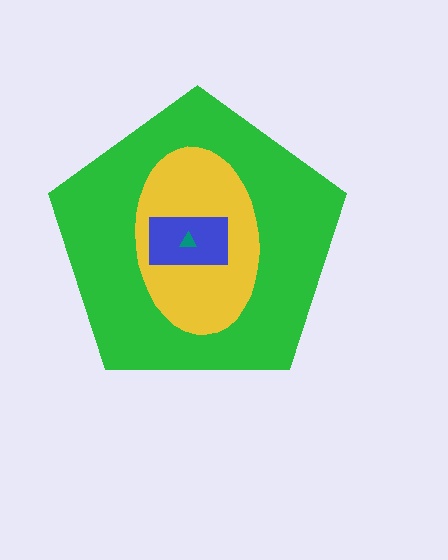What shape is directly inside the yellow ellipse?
The blue rectangle.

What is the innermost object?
The teal triangle.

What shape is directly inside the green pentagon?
The yellow ellipse.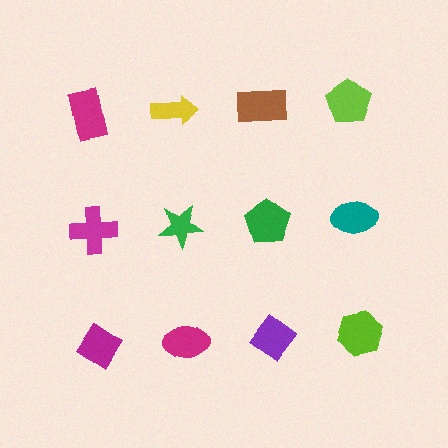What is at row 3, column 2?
A magenta ellipse.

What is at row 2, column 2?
A green star.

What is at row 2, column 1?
A magenta cross.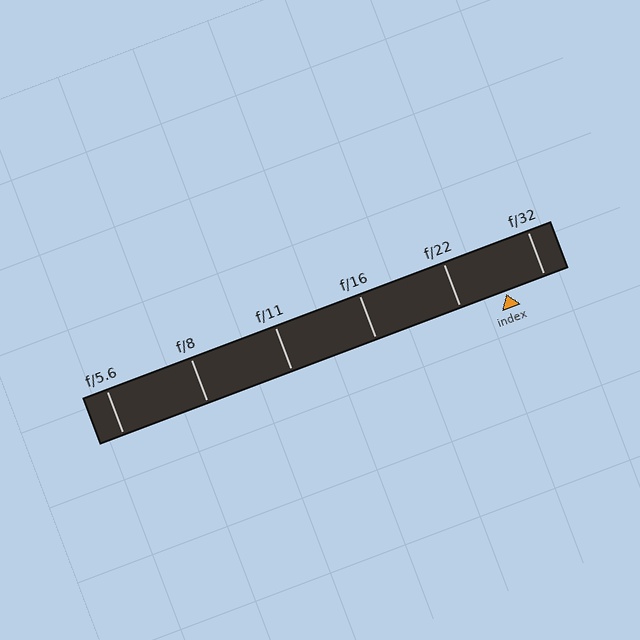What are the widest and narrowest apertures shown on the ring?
The widest aperture shown is f/5.6 and the narrowest is f/32.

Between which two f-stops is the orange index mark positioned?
The index mark is between f/22 and f/32.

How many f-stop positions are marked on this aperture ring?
There are 6 f-stop positions marked.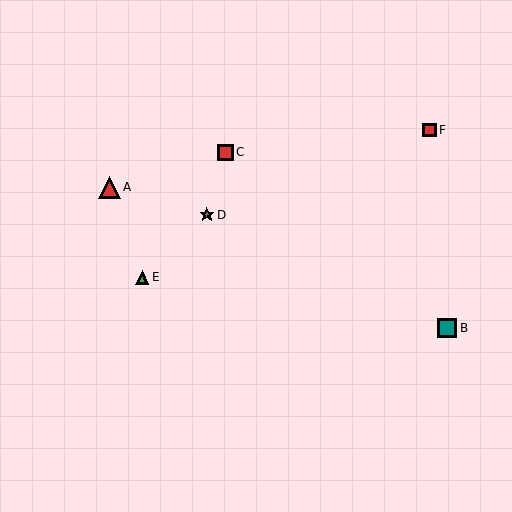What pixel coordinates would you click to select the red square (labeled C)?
Click at (226, 152) to select the red square C.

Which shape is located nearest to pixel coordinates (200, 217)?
The brown star (labeled D) at (207, 215) is nearest to that location.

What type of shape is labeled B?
Shape B is a teal square.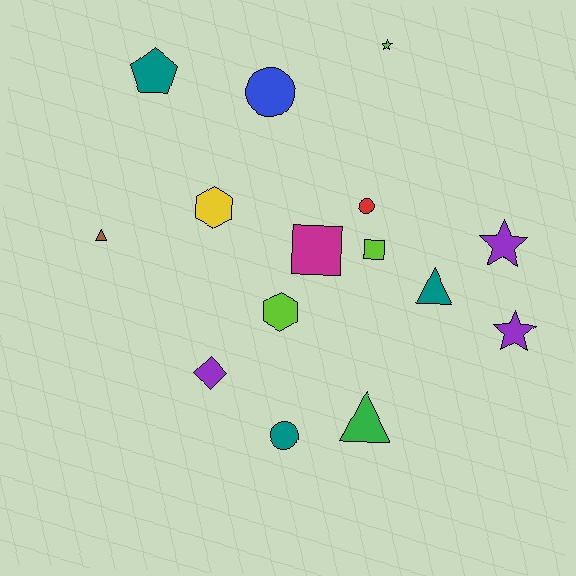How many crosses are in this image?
There are no crosses.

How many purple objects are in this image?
There are 3 purple objects.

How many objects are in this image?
There are 15 objects.